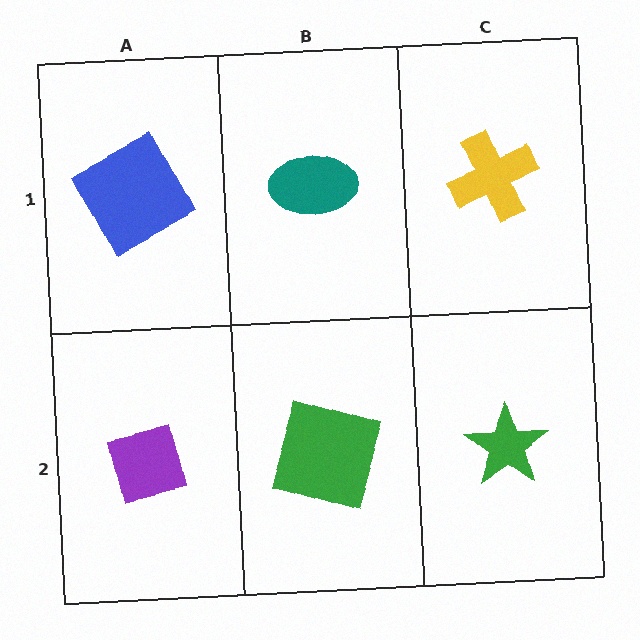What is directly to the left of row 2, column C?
A green square.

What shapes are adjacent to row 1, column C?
A green star (row 2, column C), a teal ellipse (row 1, column B).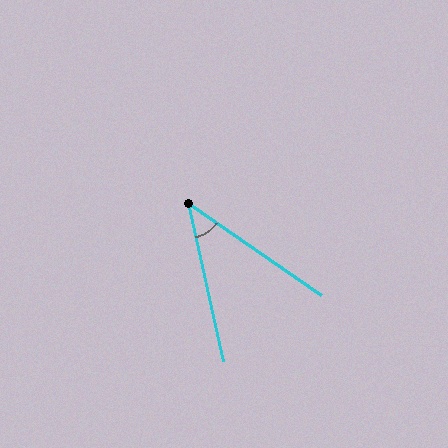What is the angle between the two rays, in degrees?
Approximately 43 degrees.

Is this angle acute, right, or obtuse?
It is acute.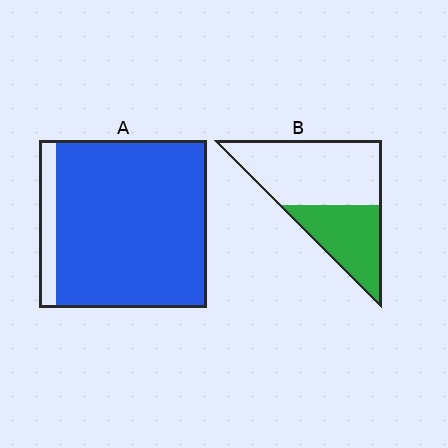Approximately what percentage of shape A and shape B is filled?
A is approximately 90% and B is approximately 40%.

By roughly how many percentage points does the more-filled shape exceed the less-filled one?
By roughly 50 percentage points (A over B).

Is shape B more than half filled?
No.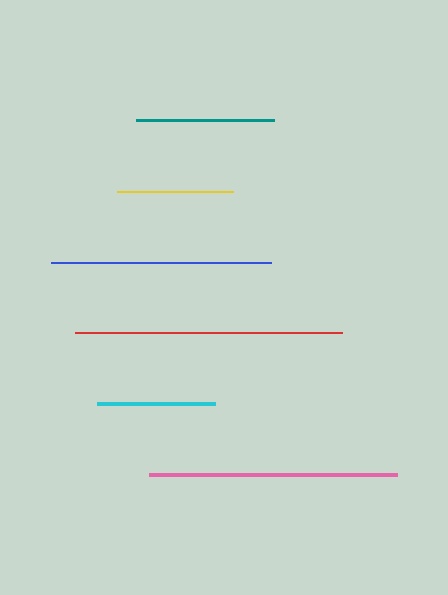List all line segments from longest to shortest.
From longest to shortest: red, pink, blue, teal, cyan, yellow.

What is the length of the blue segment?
The blue segment is approximately 219 pixels long.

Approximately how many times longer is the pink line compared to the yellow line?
The pink line is approximately 2.1 times the length of the yellow line.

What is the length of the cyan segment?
The cyan segment is approximately 118 pixels long.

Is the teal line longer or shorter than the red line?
The red line is longer than the teal line.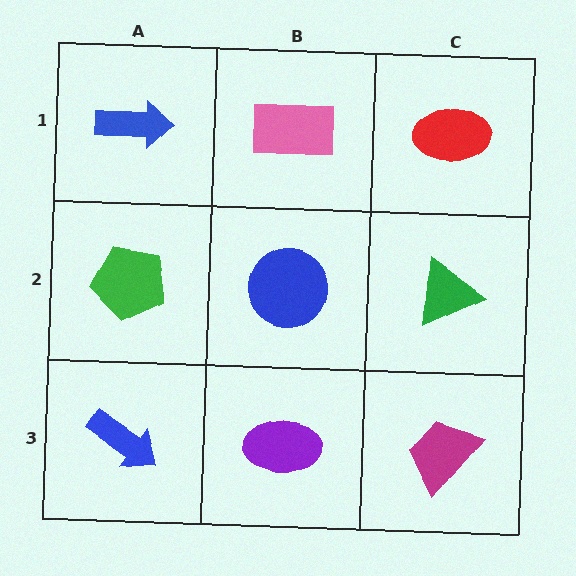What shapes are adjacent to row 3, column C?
A green triangle (row 2, column C), a purple ellipse (row 3, column B).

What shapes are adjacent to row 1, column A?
A green pentagon (row 2, column A), a pink rectangle (row 1, column B).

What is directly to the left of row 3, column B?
A blue arrow.